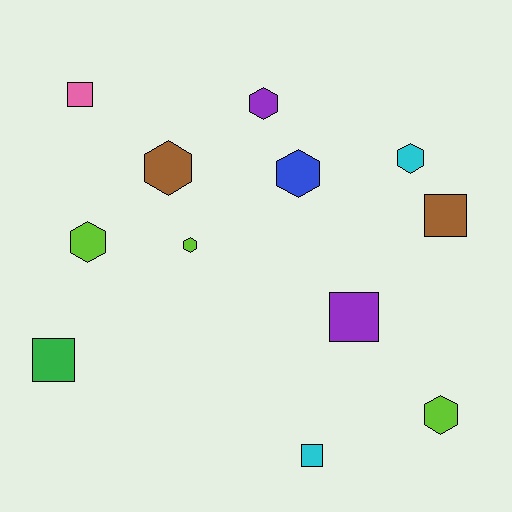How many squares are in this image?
There are 5 squares.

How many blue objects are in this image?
There is 1 blue object.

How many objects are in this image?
There are 12 objects.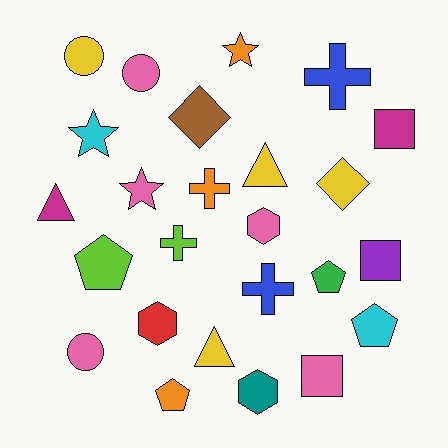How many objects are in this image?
There are 25 objects.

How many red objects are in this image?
There is 1 red object.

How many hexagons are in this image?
There are 3 hexagons.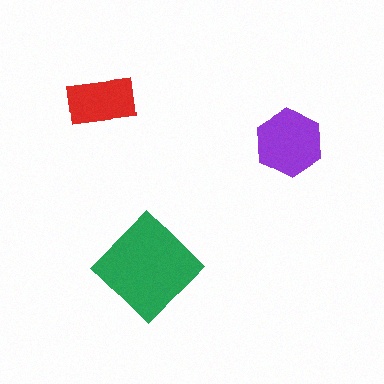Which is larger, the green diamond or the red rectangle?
The green diamond.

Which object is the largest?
The green diamond.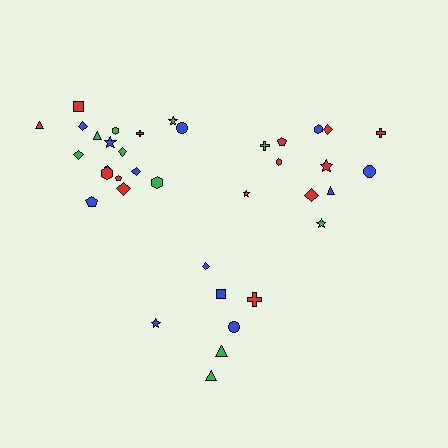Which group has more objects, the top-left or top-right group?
The top-left group.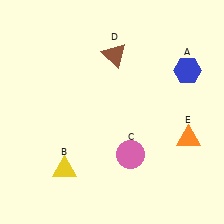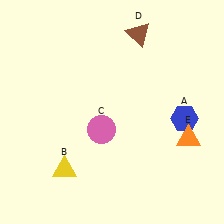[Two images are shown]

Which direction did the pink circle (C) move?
The pink circle (C) moved left.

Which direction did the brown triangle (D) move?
The brown triangle (D) moved right.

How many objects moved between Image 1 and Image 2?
3 objects moved between the two images.